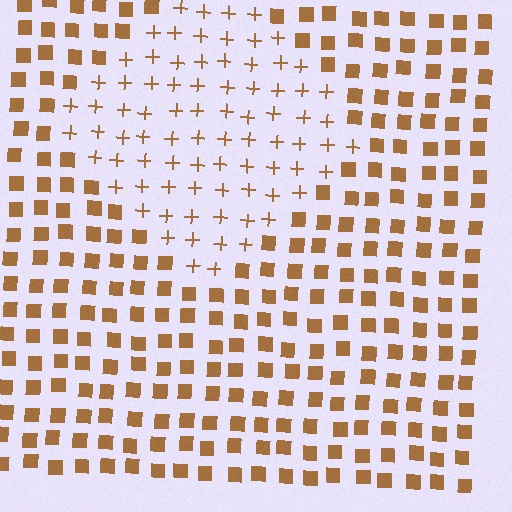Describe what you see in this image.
The image is filled with small brown elements arranged in a uniform grid. A diamond-shaped region contains plus signs, while the surrounding area contains squares. The boundary is defined purely by the change in element shape.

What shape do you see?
I see a diamond.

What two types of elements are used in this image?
The image uses plus signs inside the diamond region and squares outside it.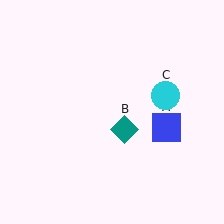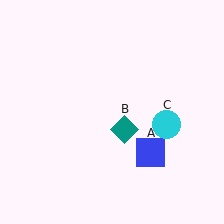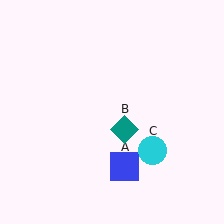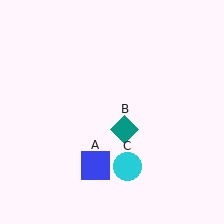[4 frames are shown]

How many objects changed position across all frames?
2 objects changed position: blue square (object A), cyan circle (object C).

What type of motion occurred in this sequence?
The blue square (object A), cyan circle (object C) rotated clockwise around the center of the scene.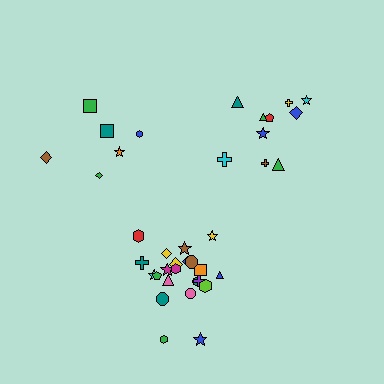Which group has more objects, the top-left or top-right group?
The top-right group.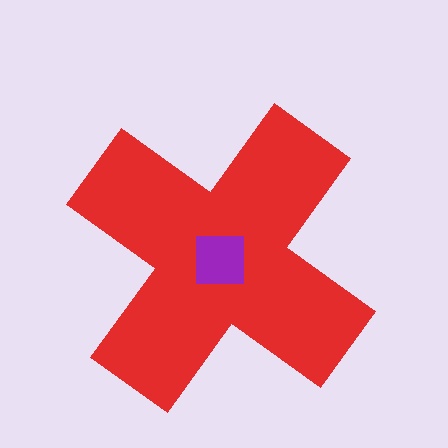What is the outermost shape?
The red cross.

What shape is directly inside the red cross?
The purple square.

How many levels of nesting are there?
2.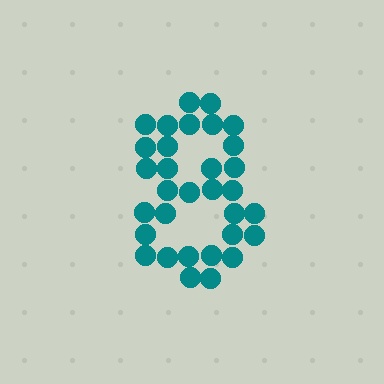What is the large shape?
The large shape is the digit 8.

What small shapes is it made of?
It is made of small circles.